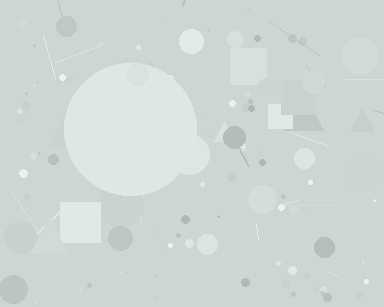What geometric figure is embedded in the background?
A circle is embedded in the background.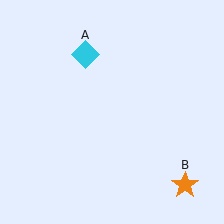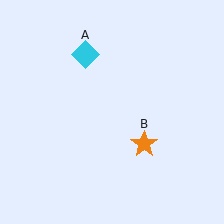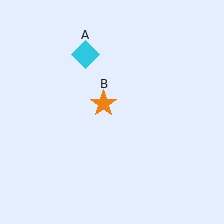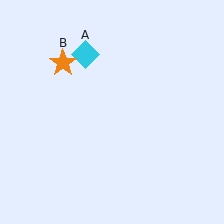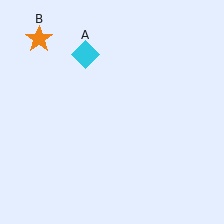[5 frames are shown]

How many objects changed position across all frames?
1 object changed position: orange star (object B).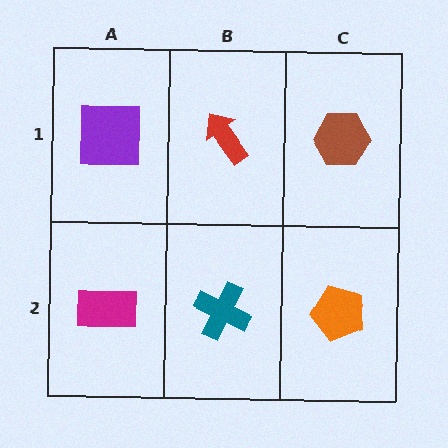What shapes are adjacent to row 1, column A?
A magenta rectangle (row 2, column A), a red arrow (row 1, column B).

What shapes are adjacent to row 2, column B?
A red arrow (row 1, column B), a magenta rectangle (row 2, column A), an orange pentagon (row 2, column C).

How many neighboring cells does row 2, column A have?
2.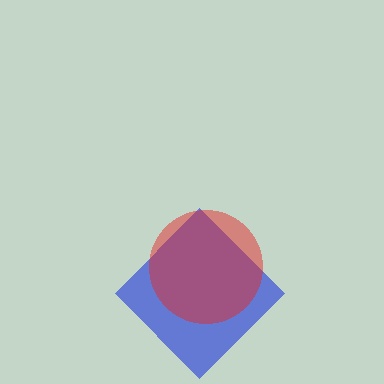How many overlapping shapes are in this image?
There are 2 overlapping shapes in the image.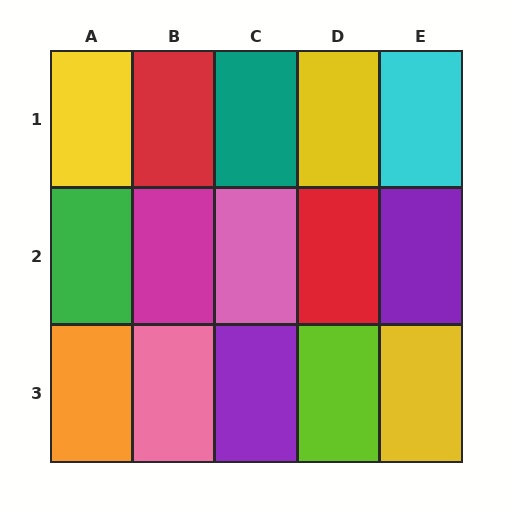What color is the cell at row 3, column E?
Yellow.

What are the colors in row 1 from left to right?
Yellow, red, teal, yellow, cyan.